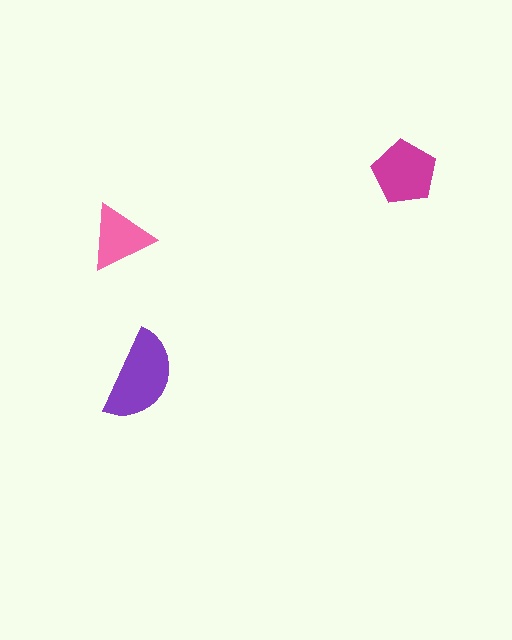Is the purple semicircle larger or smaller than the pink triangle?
Larger.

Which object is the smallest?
The pink triangle.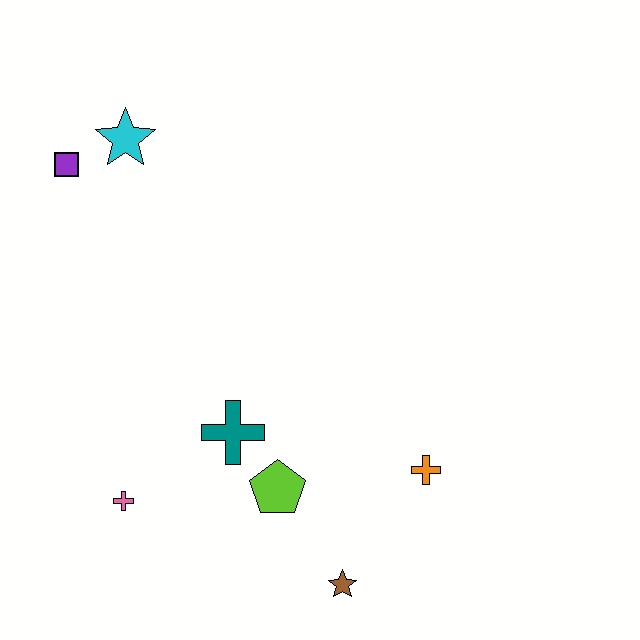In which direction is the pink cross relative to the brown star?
The pink cross is to the left of the brown star.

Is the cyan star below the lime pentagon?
No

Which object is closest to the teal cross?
The lime pentagon is closest to the teal cross.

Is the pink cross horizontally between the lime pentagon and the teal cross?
No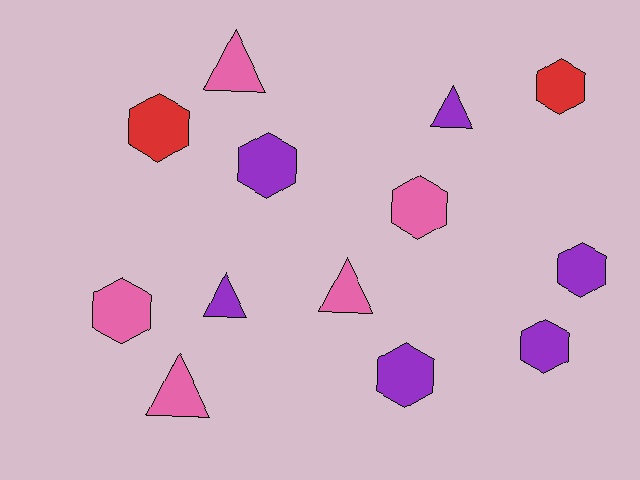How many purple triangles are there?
There are 2 purple triangles.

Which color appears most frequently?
Purple, with 6 objects.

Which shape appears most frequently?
Hexagon, with 8 objects.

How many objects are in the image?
There are 13 objects.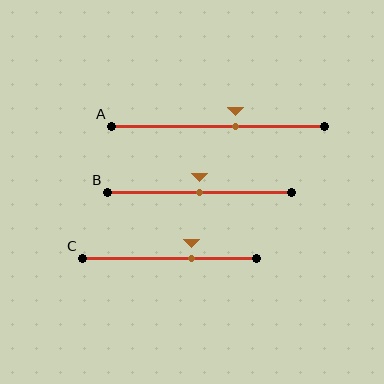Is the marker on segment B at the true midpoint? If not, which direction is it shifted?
Yes, the marker on segment B is at the true midpoint.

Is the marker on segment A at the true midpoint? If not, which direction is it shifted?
No, the marker on segment A is shifted to the right by about 9% of the segment length.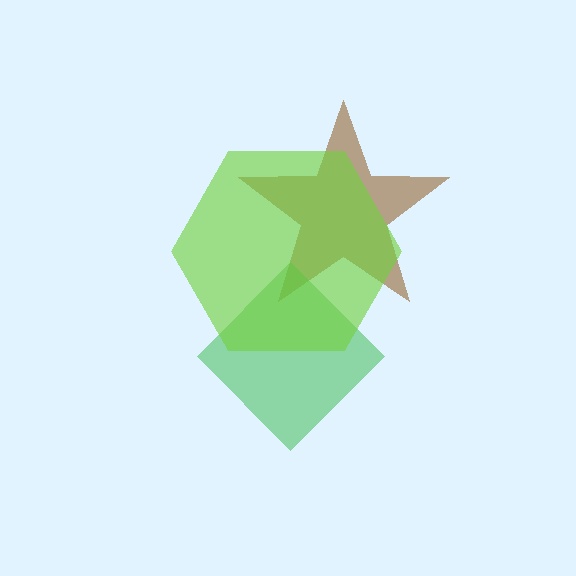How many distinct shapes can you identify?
There are 3 distinct shapes: a brown star, a green diamond, a lime hexagon.